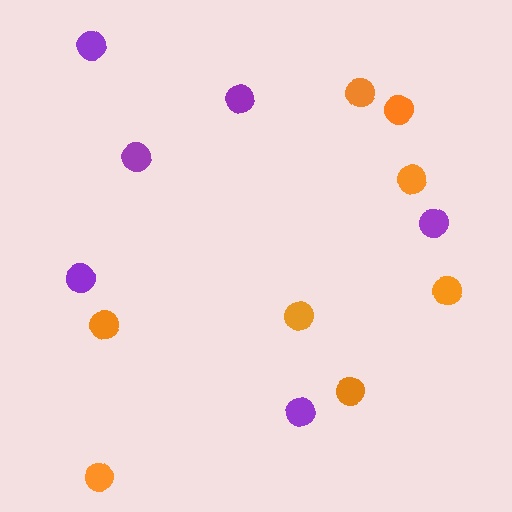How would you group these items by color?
There are 2 groups: one group of purple circles (6) and one group of orange circles (8).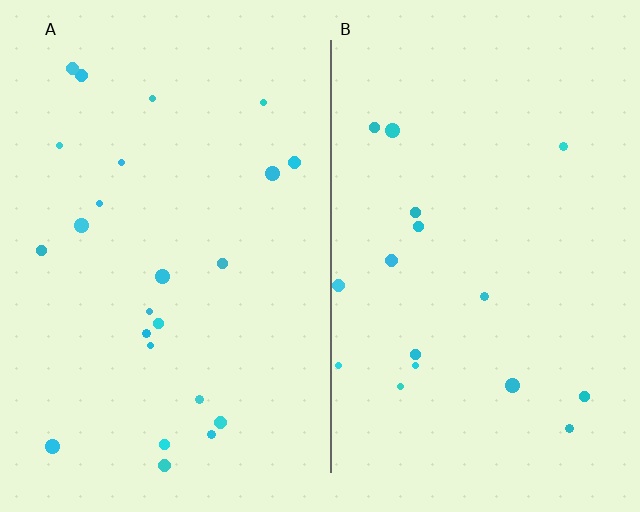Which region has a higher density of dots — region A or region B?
A (the left).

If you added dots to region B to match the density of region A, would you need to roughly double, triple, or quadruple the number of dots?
Approximately double.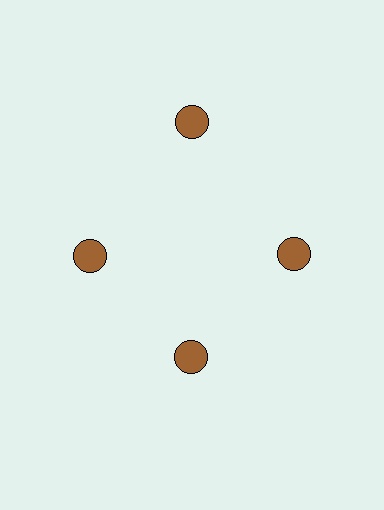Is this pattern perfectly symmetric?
No. The 4 brown circles are arranged in a ring, but one element near the 12 o'clock position is pushed outward from the center, breaking the 4-fold rotational symmetry.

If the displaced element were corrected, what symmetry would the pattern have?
It would have 4-fold rotational symmetry — the pattern would map onto itself every 90 degrees.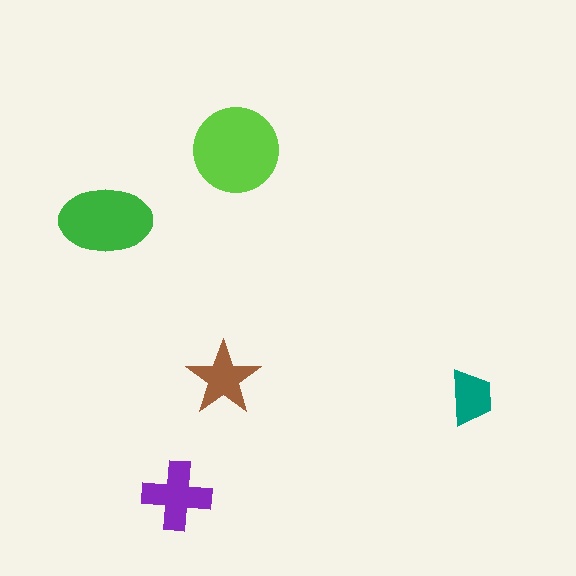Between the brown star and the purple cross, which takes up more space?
The purple cross.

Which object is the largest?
The lime circle.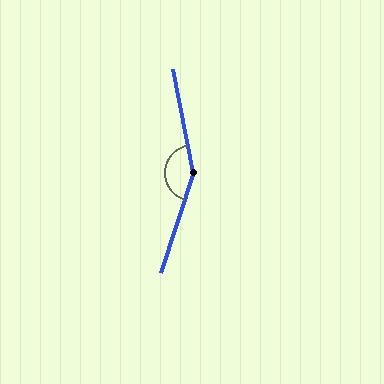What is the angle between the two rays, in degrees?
Approximately 151 degrees.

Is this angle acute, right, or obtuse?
It is obtuse.